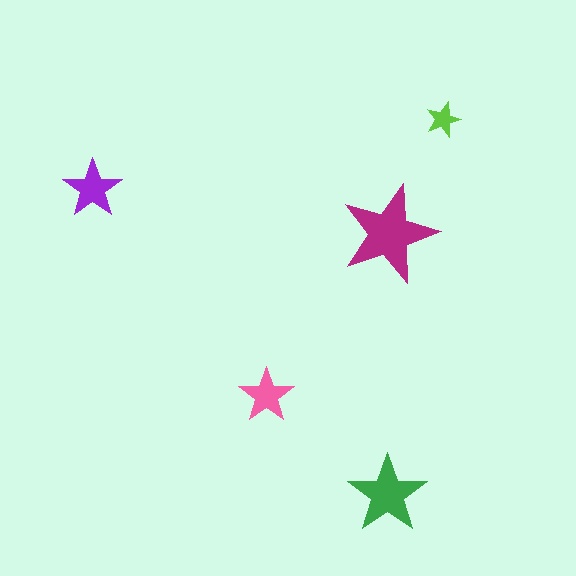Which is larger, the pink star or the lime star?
The pink one.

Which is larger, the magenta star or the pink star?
The magenta one.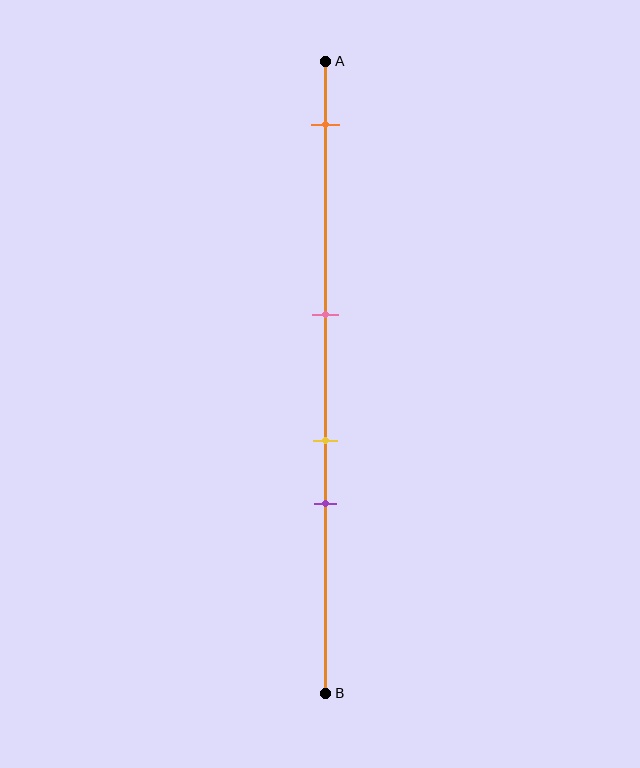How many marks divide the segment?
There are 4 marks dividing the segment.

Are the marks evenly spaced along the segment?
No, the marks are not evenly spaced.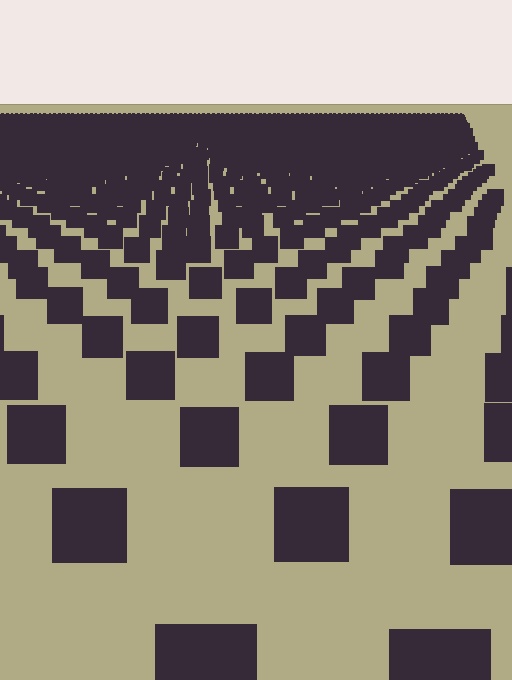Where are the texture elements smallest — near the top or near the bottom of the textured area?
Near the top.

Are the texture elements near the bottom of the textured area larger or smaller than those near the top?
Larger. Near the bottom, elements are closer to the viewer and appear at a bigger on-screen size.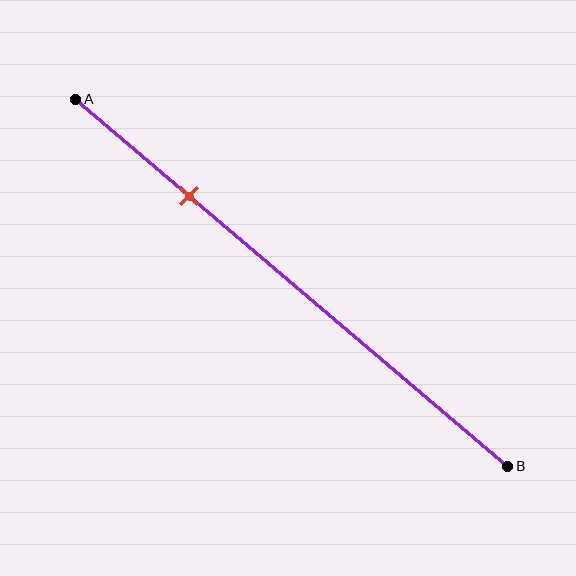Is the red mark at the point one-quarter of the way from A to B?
Yes, the mark is approximately at the one-quarter point.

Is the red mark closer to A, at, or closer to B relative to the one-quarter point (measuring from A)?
The red mark is approximately at the one-quarter point of segment AB.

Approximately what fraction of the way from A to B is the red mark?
The red mark is approximately 25% of the way from A to B.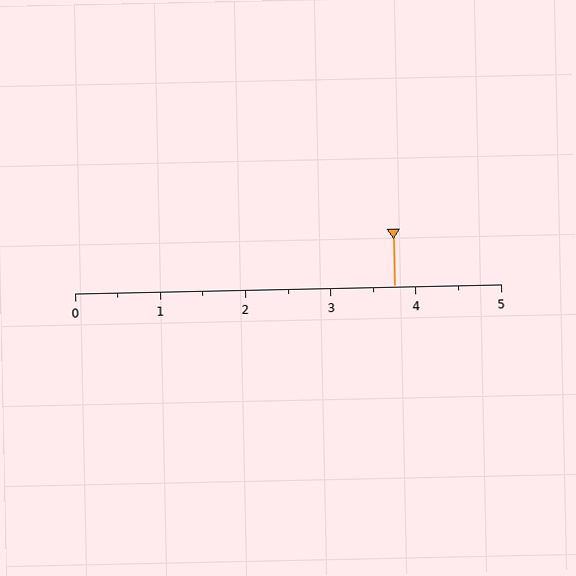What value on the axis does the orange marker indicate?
The marker indicates approximately 3.8.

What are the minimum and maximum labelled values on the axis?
The axis runs from 0 to 5.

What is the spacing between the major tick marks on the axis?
The major ticks are spaced 1 apart.